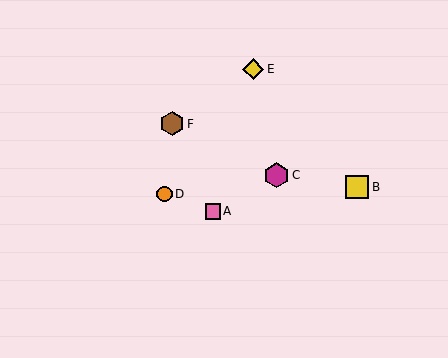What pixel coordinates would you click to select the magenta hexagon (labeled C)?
Click at (276, 175) to select the magenta hexagon C.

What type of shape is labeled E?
Shape E is a yellow diamond.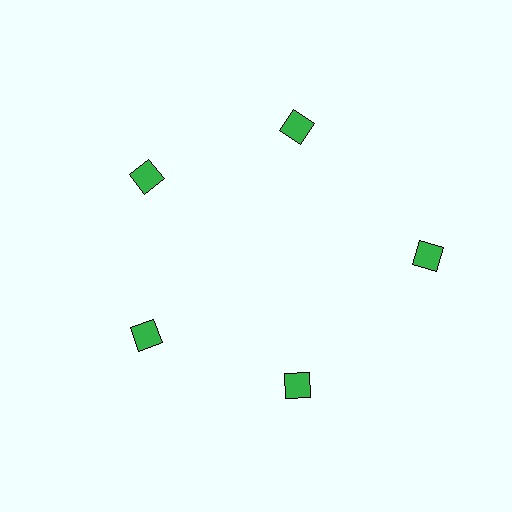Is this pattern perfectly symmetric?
No. The 5 green diamonds are arranged in a ring, but one element near the 3 o'clock position is pushed outward from the center, breaking the 5-fold rotational symmetry.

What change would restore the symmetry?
The symmetry would be restored by moving it inward, back onto the ring so that all 5 diamonds sit at equal angles and equal distance from the center.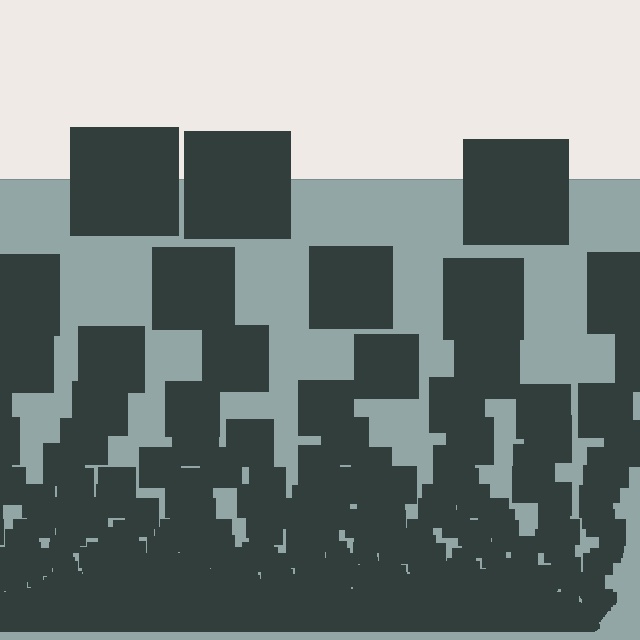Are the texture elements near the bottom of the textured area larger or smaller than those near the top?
Smaller. The gradient is inverted — elements near the bottom are smaller and denser.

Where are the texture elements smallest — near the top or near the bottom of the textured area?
Near the bottom.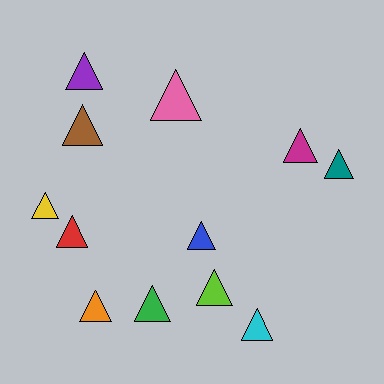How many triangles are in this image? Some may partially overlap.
There are 12 triangles.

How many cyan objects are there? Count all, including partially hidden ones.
There is 1 cyan object.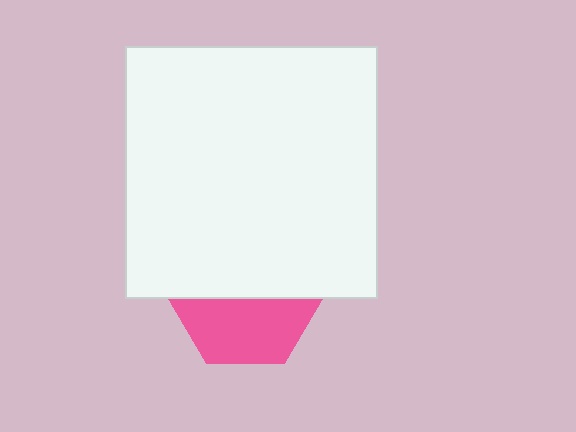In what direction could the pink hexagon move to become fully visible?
The pink hexagon could move down. That would shift it out from behind the white square entirely.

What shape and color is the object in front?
The object in front is a white square.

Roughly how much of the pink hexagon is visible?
About half of it is visible (roughly 46%).